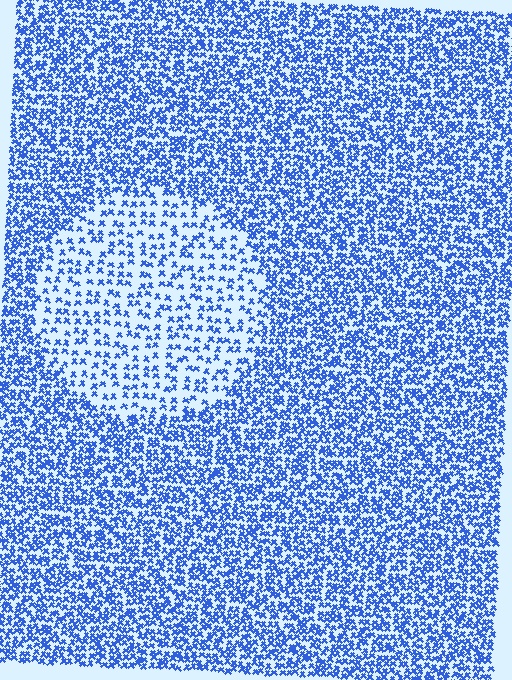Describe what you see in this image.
The image contains small blue elements arranged at two different densities. A circle-shaped region is visible where the elements are less densely packed than the surrounding area.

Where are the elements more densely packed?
The elements are more densely packed outside the circle boundary.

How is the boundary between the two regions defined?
The boundary is defined by a change in element density (approximately 2.2x ratio). All elements are the same color, size, and shape.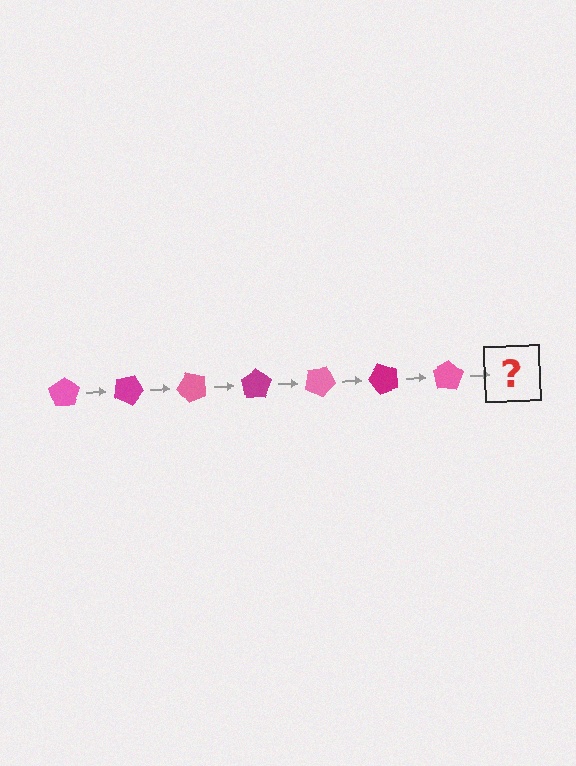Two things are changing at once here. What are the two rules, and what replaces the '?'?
The two rules are that it rotates 25 degrees each step and the color cycles through pink and magenta. The '?' should be a magenta pentagon, rotated 175 degrees from the start.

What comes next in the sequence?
The next element should be a magenta pentagon, rotated 175 degrees from the start.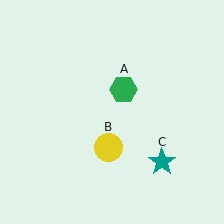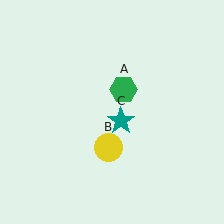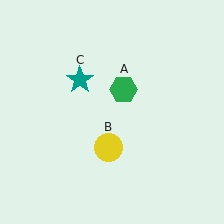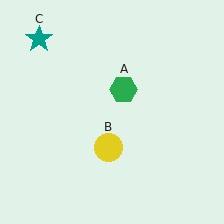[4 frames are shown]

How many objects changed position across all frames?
1 object changed position: teal star (object C).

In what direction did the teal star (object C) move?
The teal star (object C) moved up and to the left.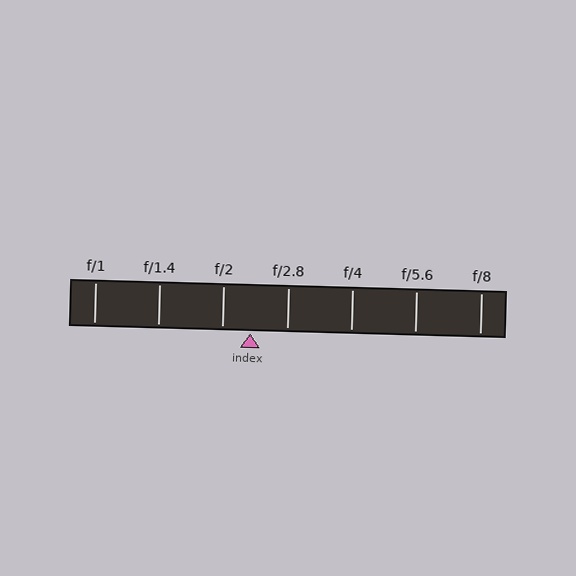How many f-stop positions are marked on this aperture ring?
There are 7 f-stop positions marked.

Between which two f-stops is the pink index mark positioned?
The index mark is between f/2 and f/2.8.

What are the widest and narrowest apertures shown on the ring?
The widest aperture shown is f/1 and the narrowest is f/8.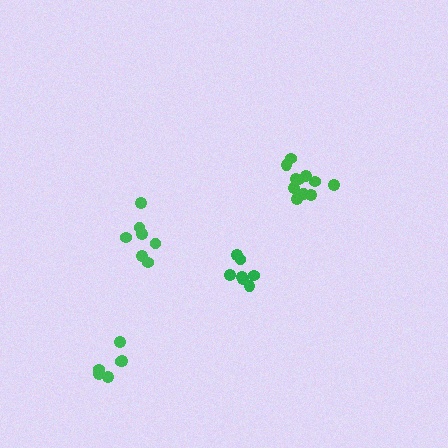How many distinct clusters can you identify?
There are 4 distinct clusters.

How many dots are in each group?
Group 1: 8 dots, Group 2: 11 dots, Group 3: 7 dots, Group 4: 6 dots (32 total).